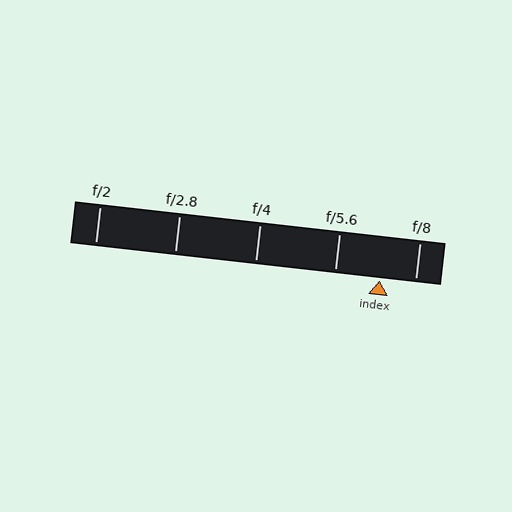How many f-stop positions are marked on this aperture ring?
There are 5 f-stop positions marked.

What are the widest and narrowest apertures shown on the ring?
The widest aperture shown is f/2 and the narrowest is f/8.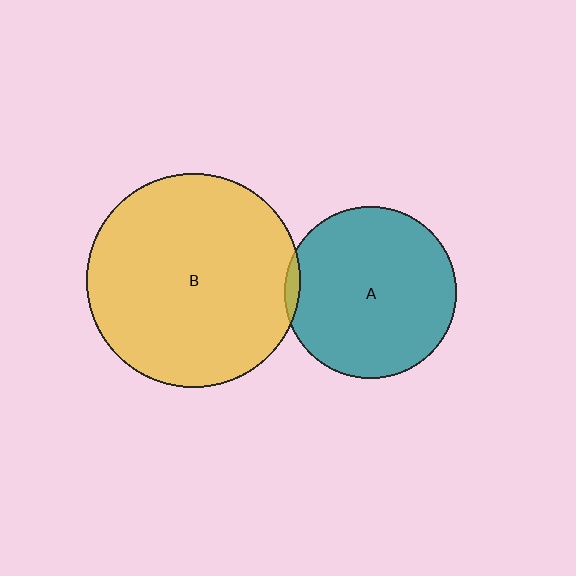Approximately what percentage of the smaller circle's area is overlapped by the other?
Approximately 5%.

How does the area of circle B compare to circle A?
Approximately 1.5 times.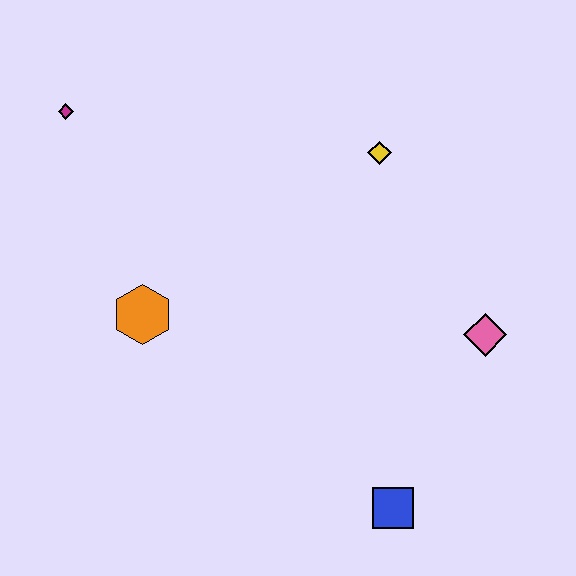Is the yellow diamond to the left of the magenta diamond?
No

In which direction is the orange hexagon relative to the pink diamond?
The orange hexagon is to the left of the pink diamond.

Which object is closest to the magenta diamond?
The orange hexagon is closest to the magenta diamond.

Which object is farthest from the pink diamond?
The magenta diamond is farthest from the pink diamond.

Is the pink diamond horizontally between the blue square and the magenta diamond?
No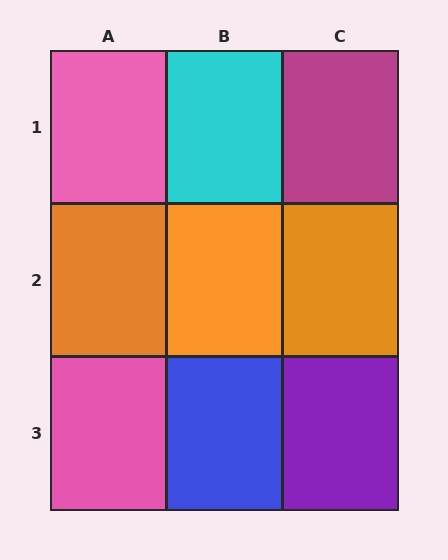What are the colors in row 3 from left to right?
Pink, blue, purple.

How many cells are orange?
3 cells are orange.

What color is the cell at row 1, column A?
Pink.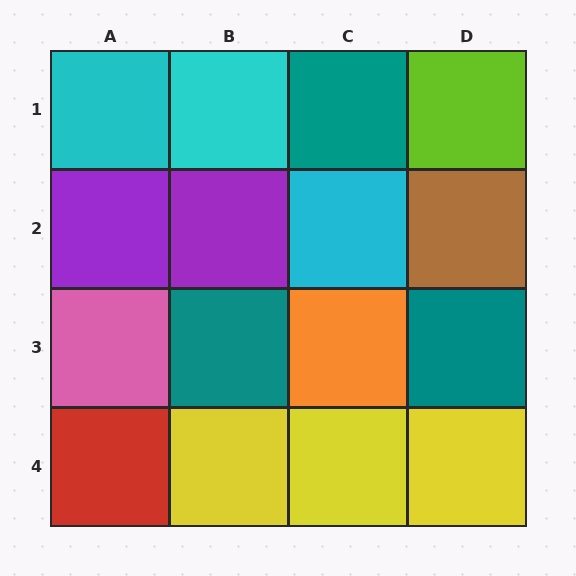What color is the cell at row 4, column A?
Red.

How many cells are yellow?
3 cells are yellow.